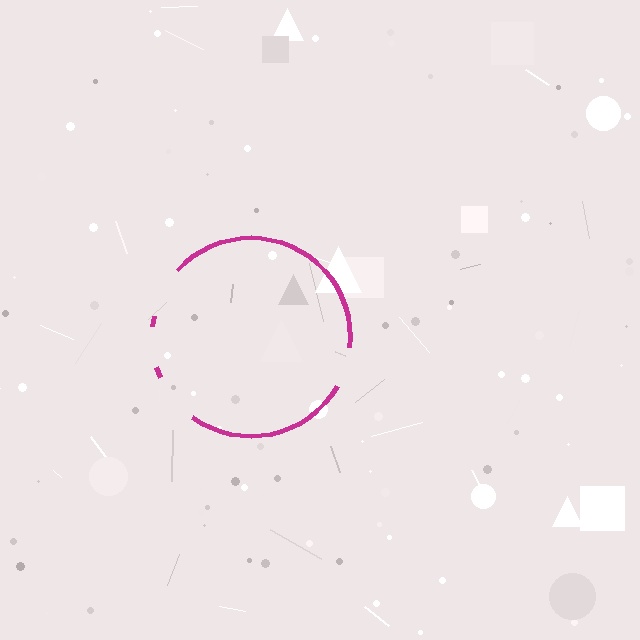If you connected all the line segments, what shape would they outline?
They would outline a circle.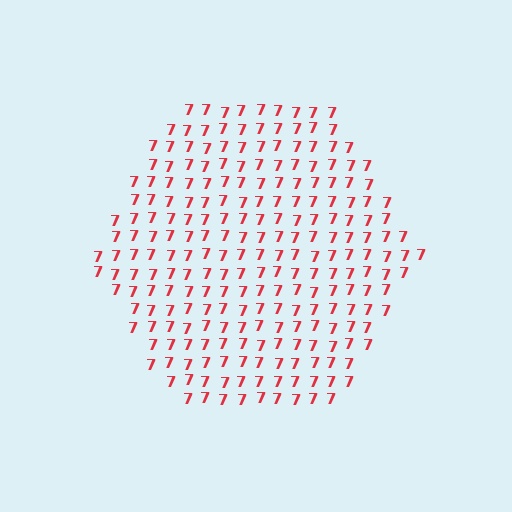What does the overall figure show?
The overall figure shows a hexagon.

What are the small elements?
The small elements are digit 7's.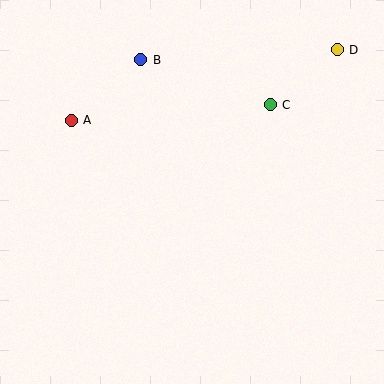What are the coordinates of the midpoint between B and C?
The midpoint between B and C is at (205, 82).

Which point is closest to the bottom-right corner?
Point C is closest to the bottom-right corner.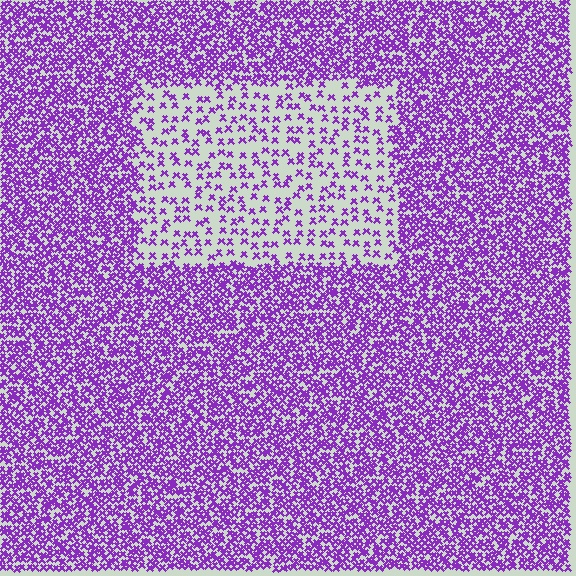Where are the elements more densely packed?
The elements are more densely packed outside the rectangle boundary.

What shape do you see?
I see a rectangle.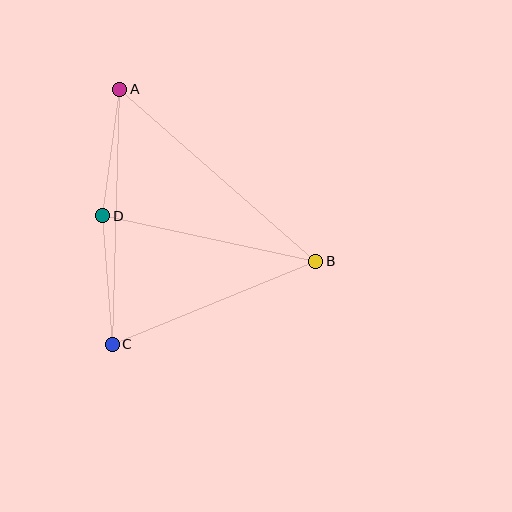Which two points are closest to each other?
Points A and D are closest to each other.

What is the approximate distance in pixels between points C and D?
The distance between C and D is approximately 129 pixels.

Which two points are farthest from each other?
Points A and B are farthest from each other.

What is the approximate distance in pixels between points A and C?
The distance between A and C is approximately 255 pixels.